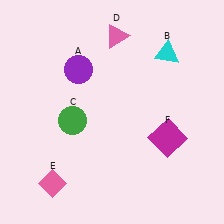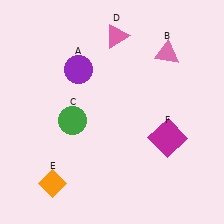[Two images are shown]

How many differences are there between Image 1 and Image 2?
There are 2 differences between the two images.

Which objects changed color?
B changed from cyan to pink. E changed from pink to orange.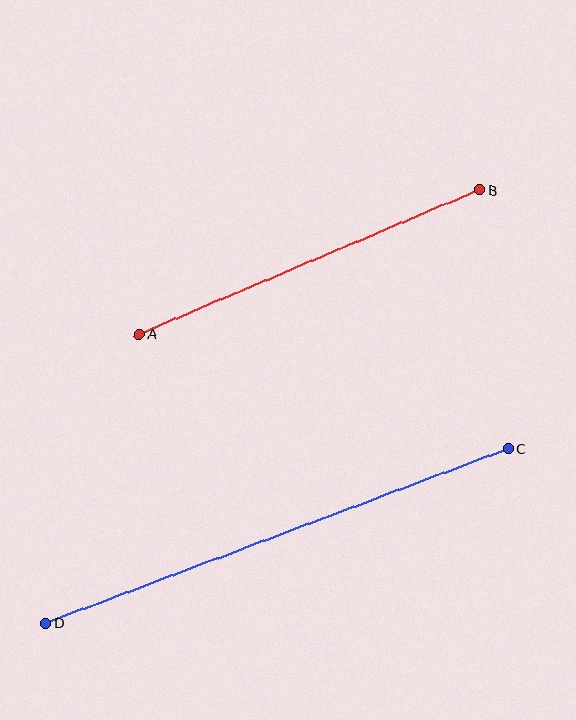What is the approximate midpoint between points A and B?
The midpoint is at approximately (309, 262) pixels.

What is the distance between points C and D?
The distance is approximately 494 pixels.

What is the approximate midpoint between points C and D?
The midpoint is at approximately (277, 536) pixels.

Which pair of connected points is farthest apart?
Points C and D are farthest apart.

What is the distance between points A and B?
The distance is approximately 370 pixels.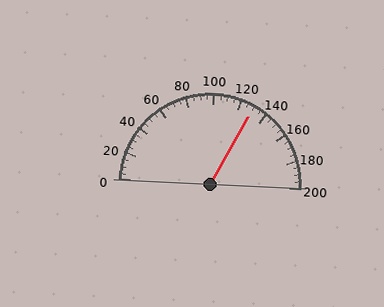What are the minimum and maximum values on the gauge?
The gauge ranges from 0 to 200.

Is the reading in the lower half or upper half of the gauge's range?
The reading is in the upper half of the range (0 to 200).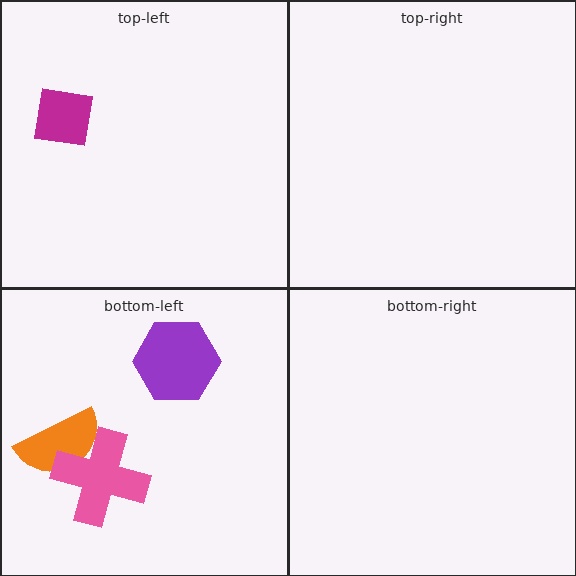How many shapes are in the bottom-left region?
3.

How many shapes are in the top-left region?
1.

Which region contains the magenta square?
The top-left region.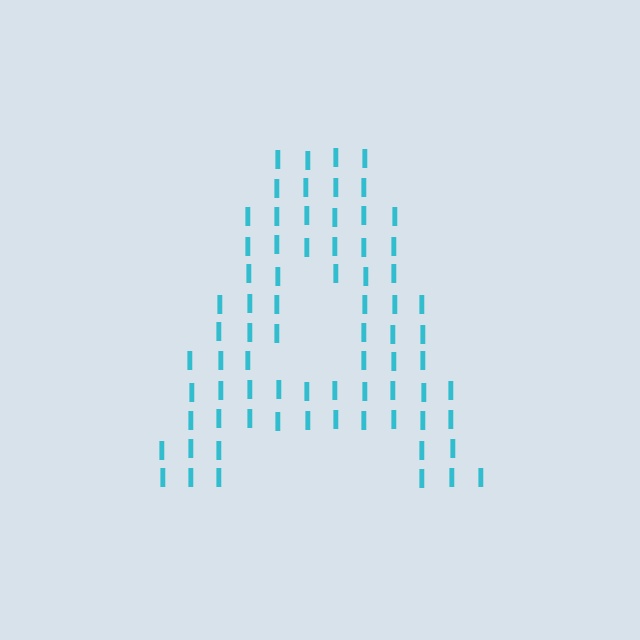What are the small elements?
The small elements are letter I's.